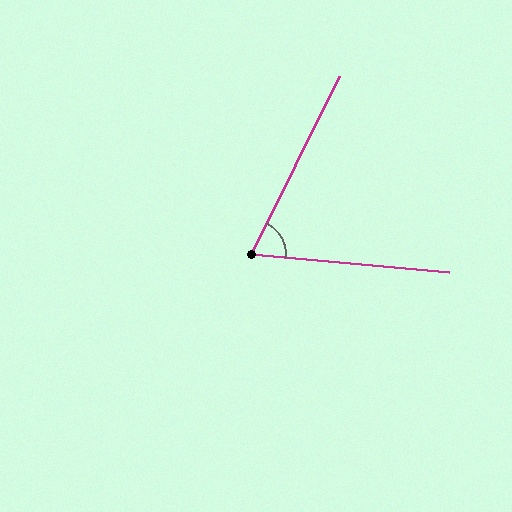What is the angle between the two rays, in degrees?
Approximately 69 degrees.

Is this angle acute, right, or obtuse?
It is acute.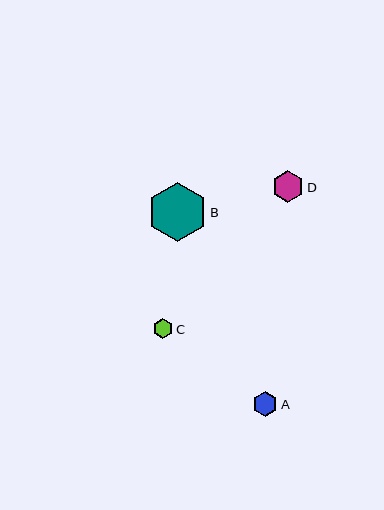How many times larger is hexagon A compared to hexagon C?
Hexagon A is approximately 1.2 times the size of hexagon C.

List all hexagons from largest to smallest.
From largest to smallest: B, D, A, C.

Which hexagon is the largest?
Hexagon B is the largest with a size of approximately 59 pixels.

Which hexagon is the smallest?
Hexagon C is the smallest with a size of approximately 20 pixels.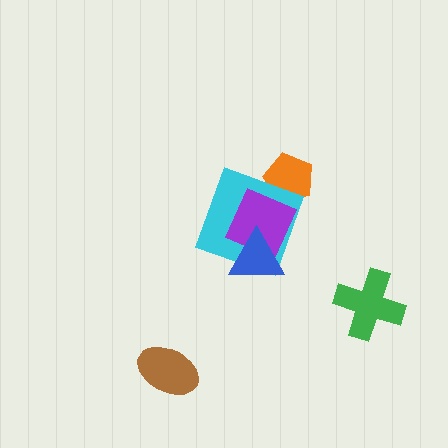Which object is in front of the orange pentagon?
The cyan square is in front of the orange pentagon.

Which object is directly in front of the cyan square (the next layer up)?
The purple square is directly in front of the cyan square.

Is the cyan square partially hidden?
Yes, it is partially covered by another shape.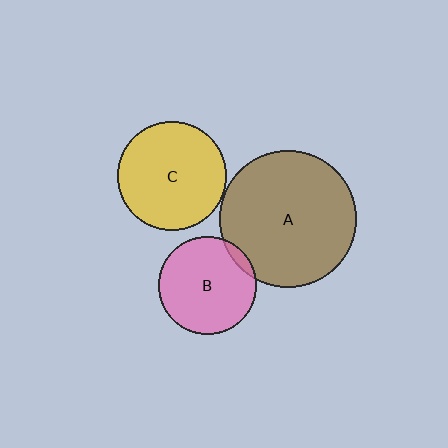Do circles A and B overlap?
Yes.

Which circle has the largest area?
Circle A (brown).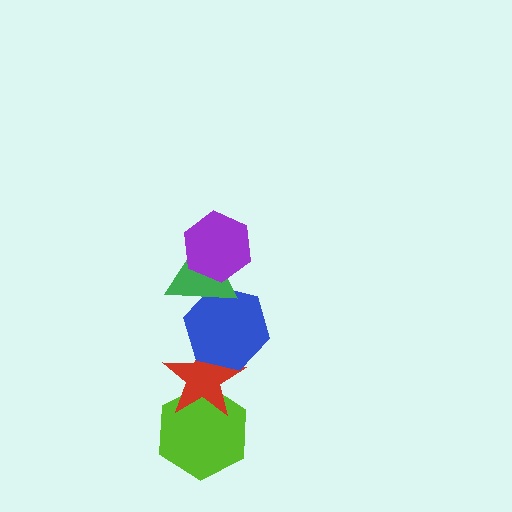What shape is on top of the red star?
The blue hexagon is on top of the red star.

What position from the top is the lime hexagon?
The lime hexagon is 5th from the top.